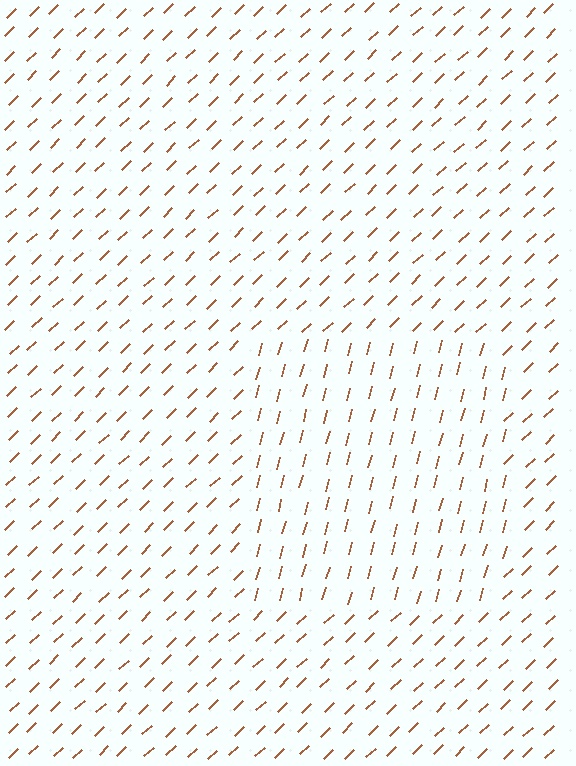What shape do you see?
I see a rectangle.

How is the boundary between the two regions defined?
The boundary is defined purely by a change in line orientation (approximately 31 degrees difference). All lines are the same color and thickness.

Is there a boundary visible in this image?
Yes, there is a texture boundary formed by a change in line orientation.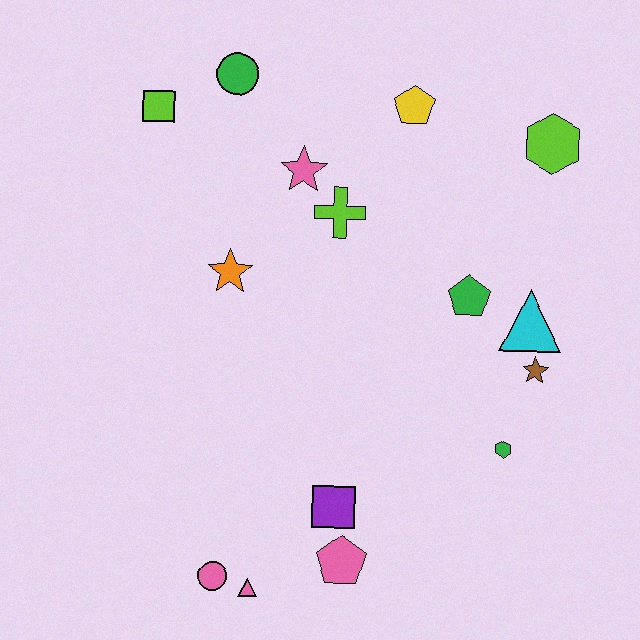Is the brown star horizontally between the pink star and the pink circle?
No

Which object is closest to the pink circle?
The pink triangle is closest to the pink circle.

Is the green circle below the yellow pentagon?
No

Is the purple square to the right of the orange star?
Yes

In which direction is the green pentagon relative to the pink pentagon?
The green pentagon is above the pink pentagon.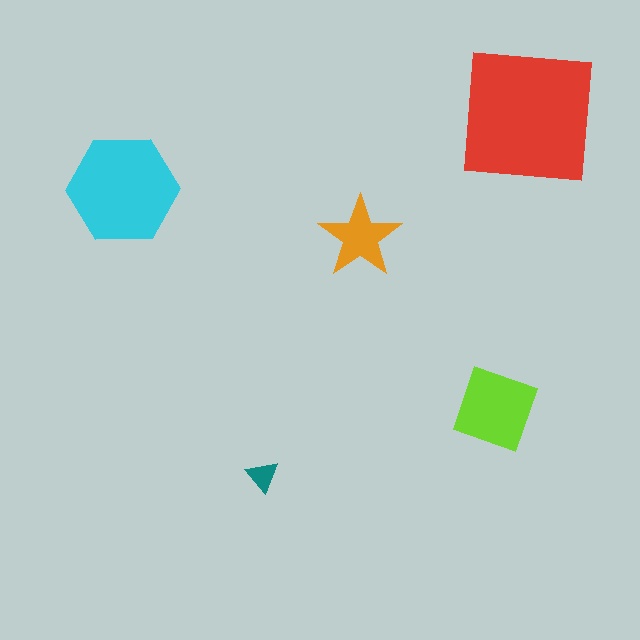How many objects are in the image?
There are 5 objects in the image.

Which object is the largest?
The red square.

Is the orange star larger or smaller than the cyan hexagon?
Smaller.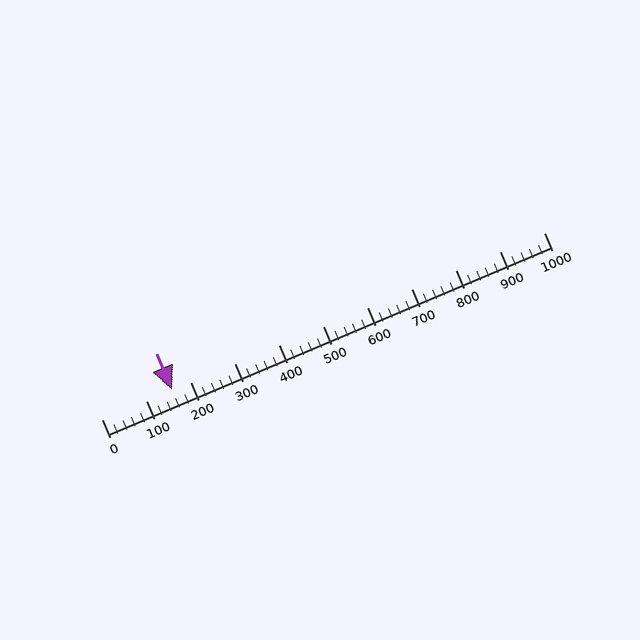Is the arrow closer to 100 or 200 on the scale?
The arrow is closer to 200.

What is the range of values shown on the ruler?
The ruler shows values from 0 to 1000.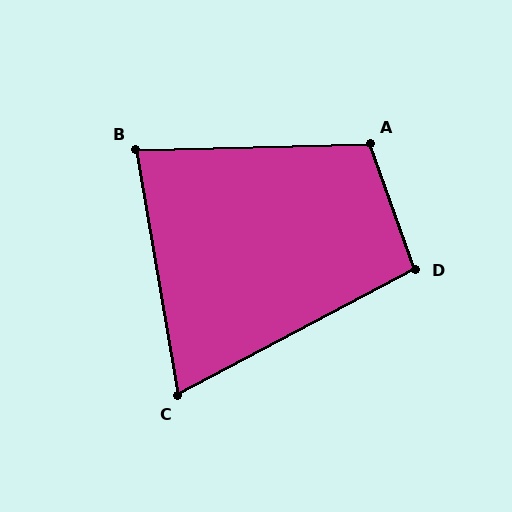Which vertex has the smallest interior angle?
C, at approximately 72 degrees.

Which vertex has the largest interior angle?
A, at approximately 108 degrees.